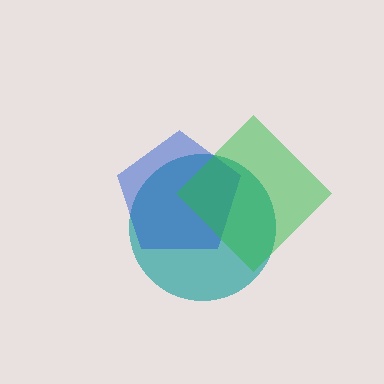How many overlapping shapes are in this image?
There are 3 overlapping shapes in the image.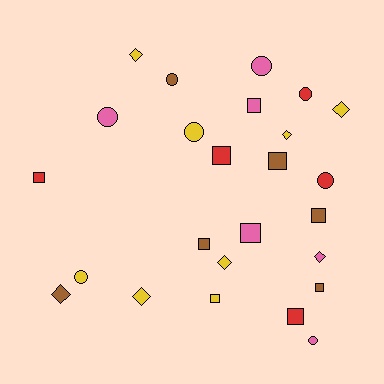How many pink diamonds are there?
There is 1 pink diamond.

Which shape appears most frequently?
Square, with 10 objects.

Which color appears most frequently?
Yellow, with 8 objects.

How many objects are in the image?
There are 25 objects.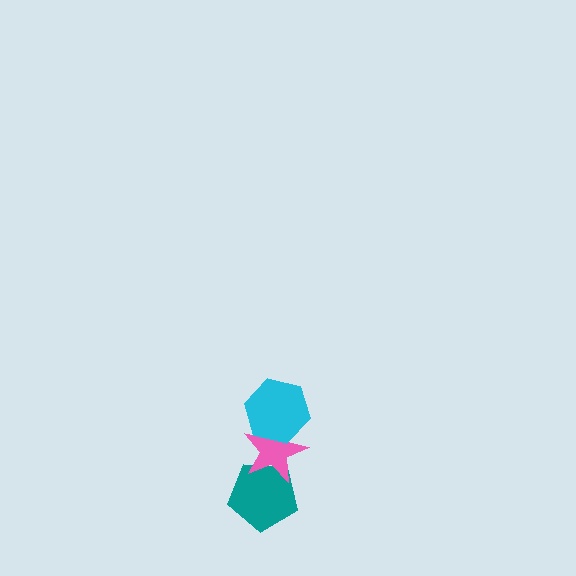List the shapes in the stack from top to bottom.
From top to bottom: the cyan hexagon, the pink star, the teal pentagon.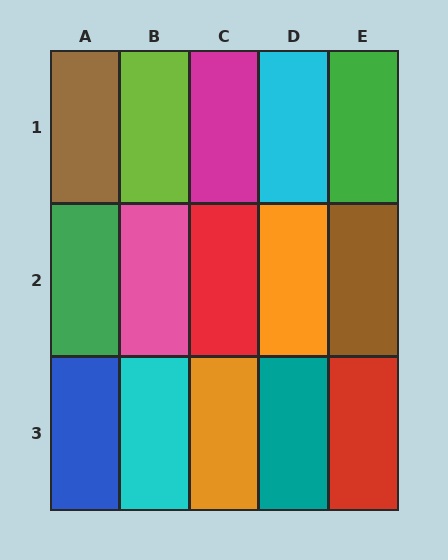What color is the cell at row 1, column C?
Magenta.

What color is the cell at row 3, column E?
Red.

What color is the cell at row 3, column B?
Cyan.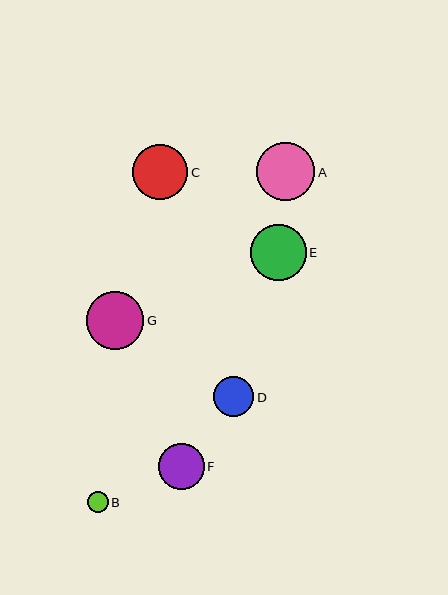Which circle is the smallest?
Circle B is the smallest with a size of approximately 21 pixels.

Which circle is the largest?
Circle A is the largest with a size of approximately 58 pixels.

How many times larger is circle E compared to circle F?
Circle E is approximately 1.2 times the size of circle F.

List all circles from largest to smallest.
From largest to smallest: A, G, E, C, F, D, B.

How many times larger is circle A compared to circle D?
Circle A is approximately 1.5 times the size of circle D.